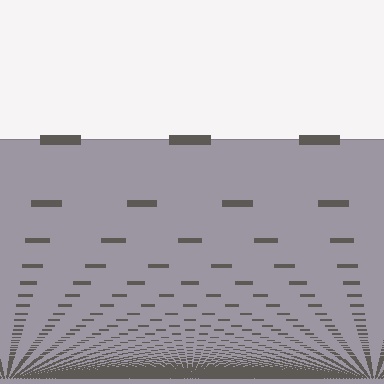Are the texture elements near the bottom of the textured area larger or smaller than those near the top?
Smaller. The gradient is inverted — elements near the bottom are smaller and denser.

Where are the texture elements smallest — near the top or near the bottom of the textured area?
Near the bottom.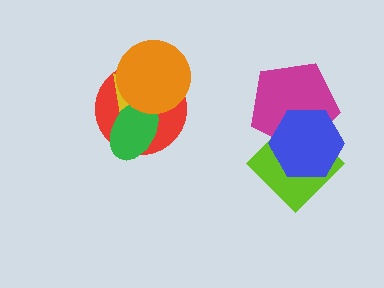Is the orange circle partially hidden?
No, no other shape covers it.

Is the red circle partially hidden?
Yes, it is partially covered by another shape.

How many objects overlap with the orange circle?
3 objects overlap with the orange circle.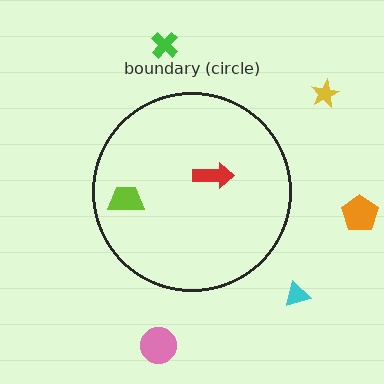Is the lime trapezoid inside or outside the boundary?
Inside.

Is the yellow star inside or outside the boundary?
Outside.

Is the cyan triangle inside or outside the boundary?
Outside.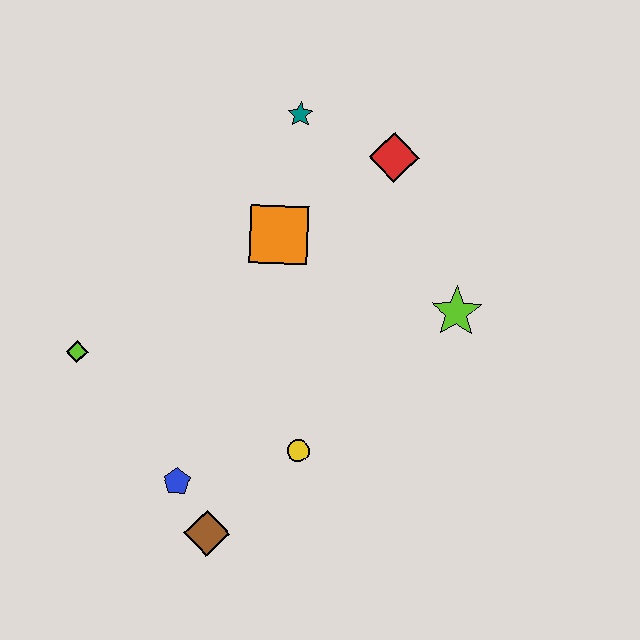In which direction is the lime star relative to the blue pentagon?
The lime star is to the right of the blue pentagon.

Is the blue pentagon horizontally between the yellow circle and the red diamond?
No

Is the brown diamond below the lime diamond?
Yes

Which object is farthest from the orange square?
The brown diamond is farthest from the orange square.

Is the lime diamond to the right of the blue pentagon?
No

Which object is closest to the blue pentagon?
The brown diamond is closest to the blue pentagon.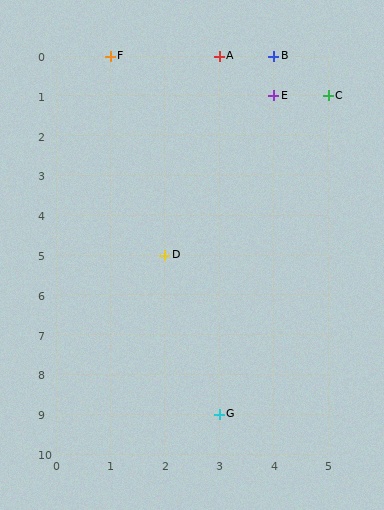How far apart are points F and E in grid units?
Points F and E are 3 columns and 1 row apart (about 3.2 grid units diagonally).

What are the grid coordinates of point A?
Point A is at grid coordinates (3, 0).